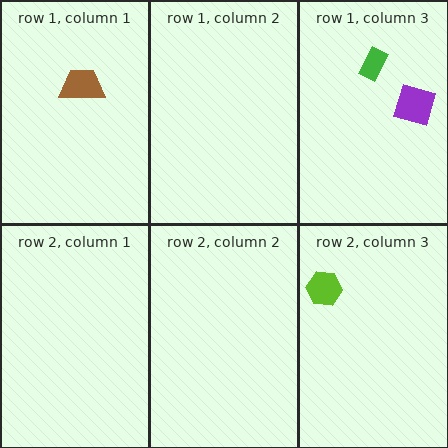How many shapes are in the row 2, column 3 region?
1.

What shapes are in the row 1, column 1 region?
The brown trapezoid.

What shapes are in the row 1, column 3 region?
The purple diamond, the green rectangle.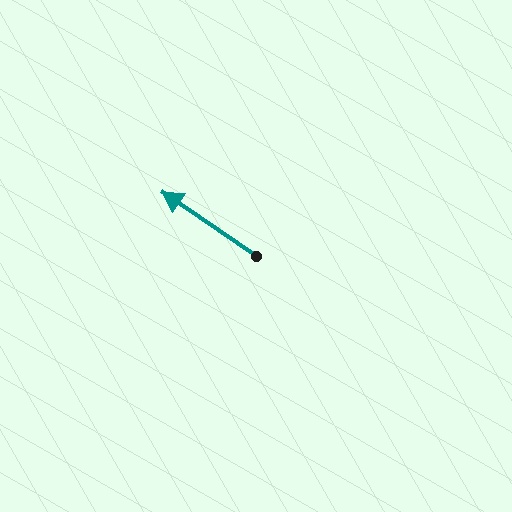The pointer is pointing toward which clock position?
Roughly 10 o'clock.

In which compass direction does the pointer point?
Northwest.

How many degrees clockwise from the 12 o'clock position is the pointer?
Approximately 304 degrees.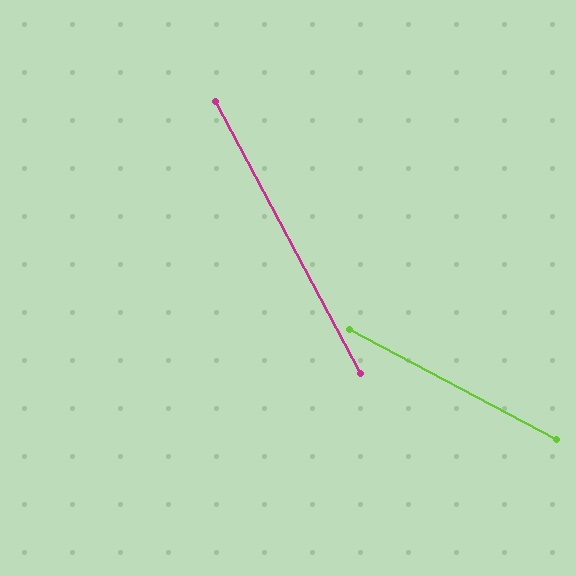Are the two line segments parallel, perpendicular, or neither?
Neither parallel nor perpendicular — they differ by about 34°.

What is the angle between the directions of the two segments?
Approximately 34 degrees.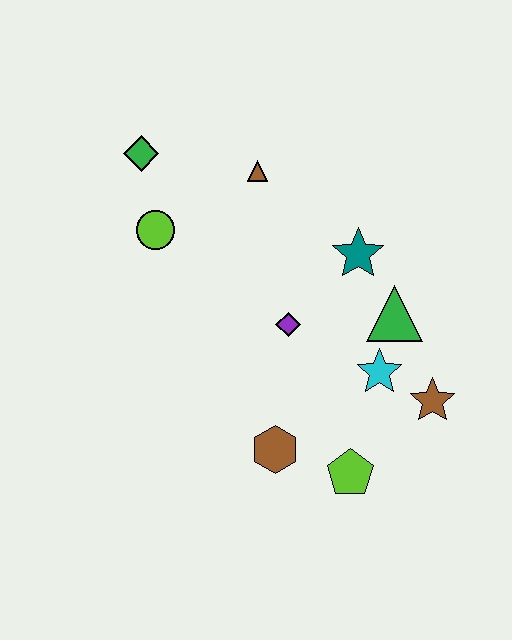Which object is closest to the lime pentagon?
The brown hexagon is closest to the lime pentagon.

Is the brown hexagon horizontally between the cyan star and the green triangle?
No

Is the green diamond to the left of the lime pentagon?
Yes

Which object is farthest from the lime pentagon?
The green diamond is farthest from the lime pentagon.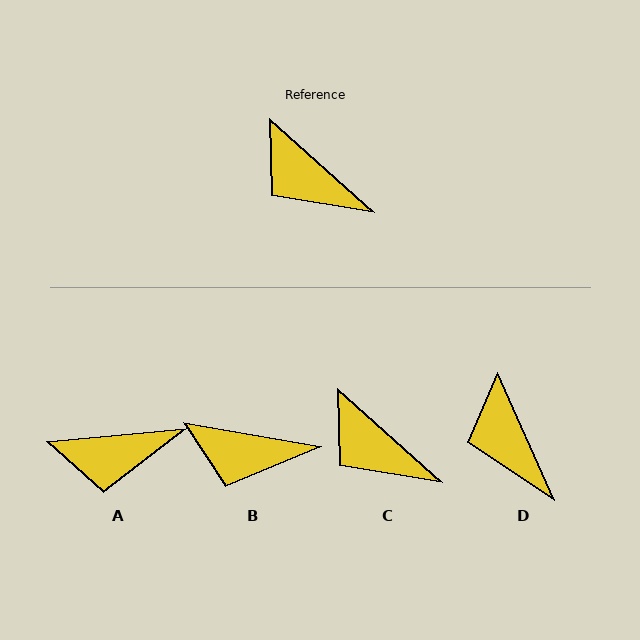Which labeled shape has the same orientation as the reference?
C.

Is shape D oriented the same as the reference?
No, it is off by about 24 degrees.